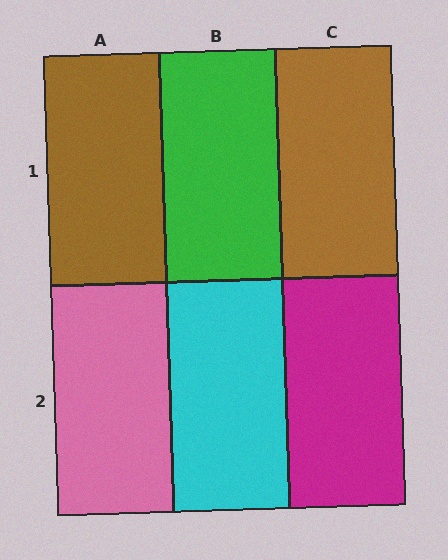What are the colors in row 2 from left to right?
Pink, cyan, magenta.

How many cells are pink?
1 cell is pink.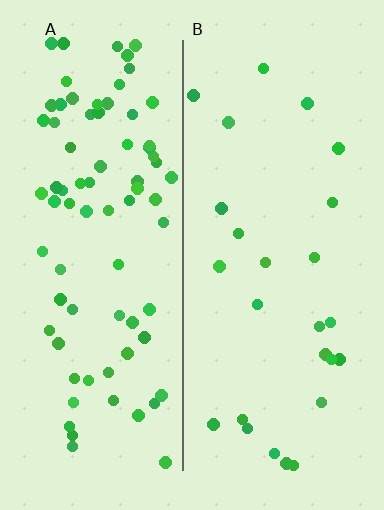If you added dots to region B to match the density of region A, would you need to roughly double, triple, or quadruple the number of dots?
Approximately triple.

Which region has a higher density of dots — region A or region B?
A (the left).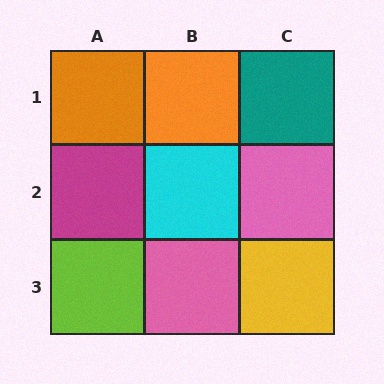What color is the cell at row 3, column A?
Lime.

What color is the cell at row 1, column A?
Orange.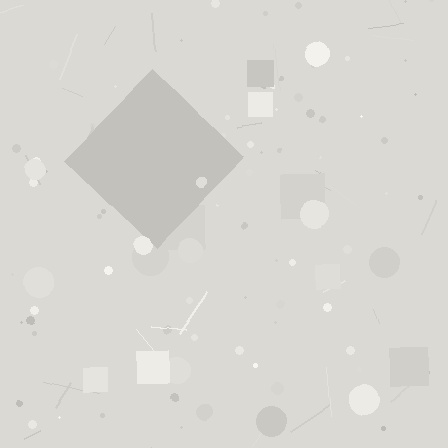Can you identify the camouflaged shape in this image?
The camouflaged shape is a diamond.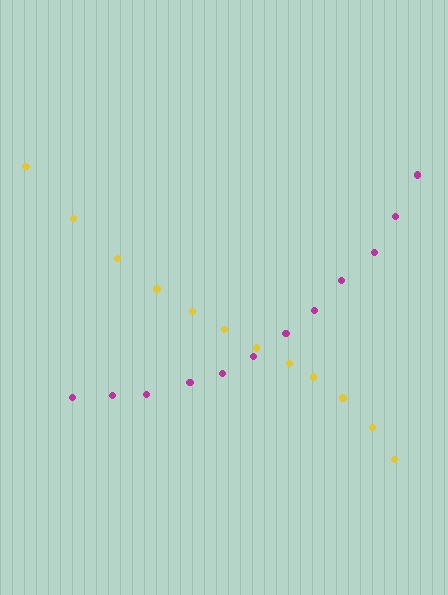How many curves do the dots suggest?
There are 2 distinct paths.